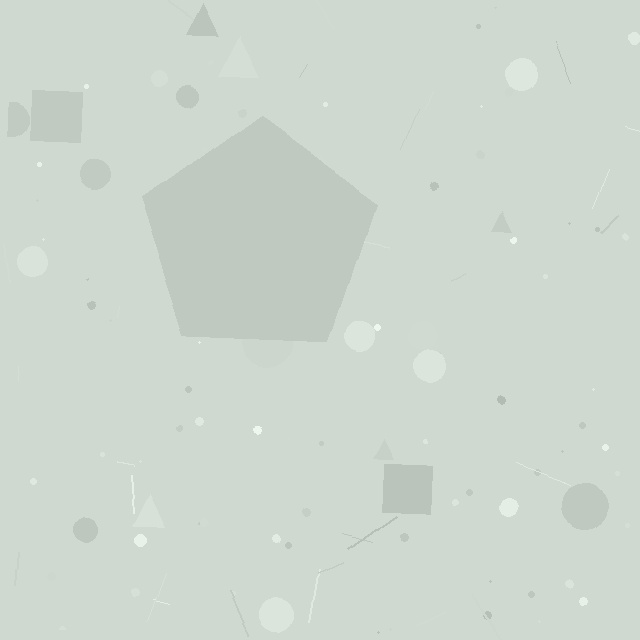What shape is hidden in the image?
A pentagon is hidden in the image.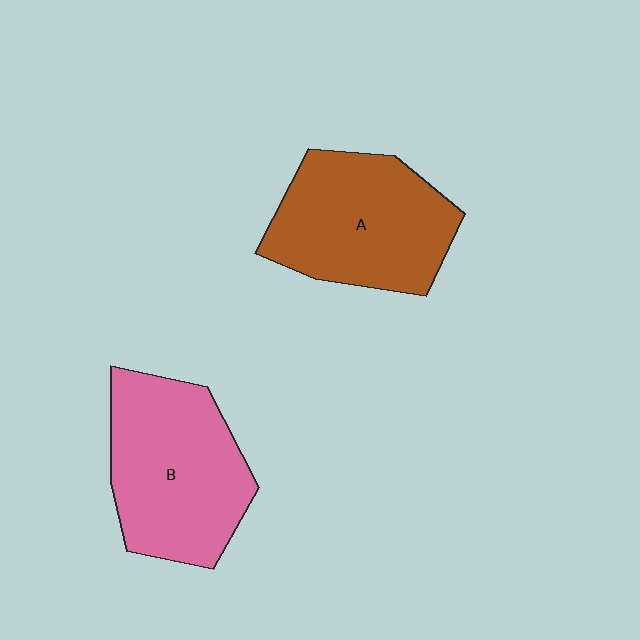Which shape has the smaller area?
Shape A (brown).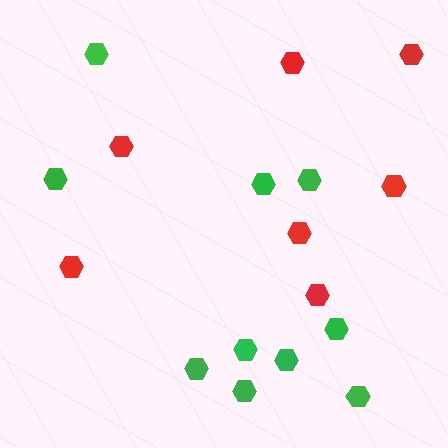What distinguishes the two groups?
There are 2 groups: one group of green hexagons (10) and one group of red hexagons (7).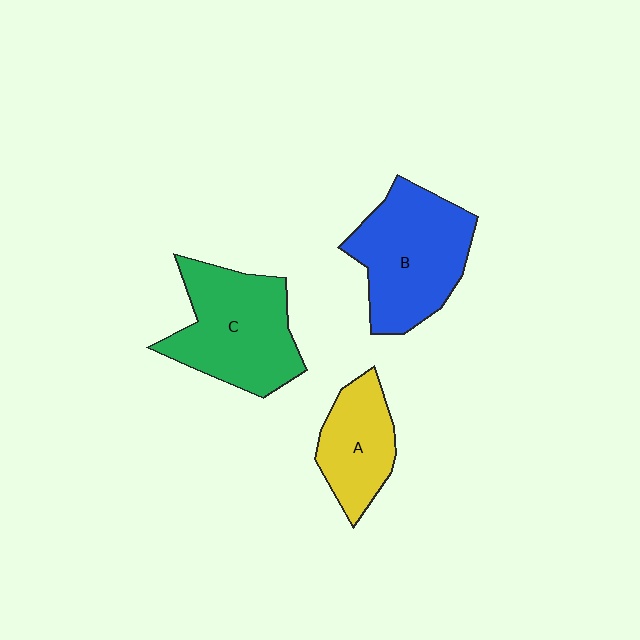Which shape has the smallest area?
Shape A (yellow).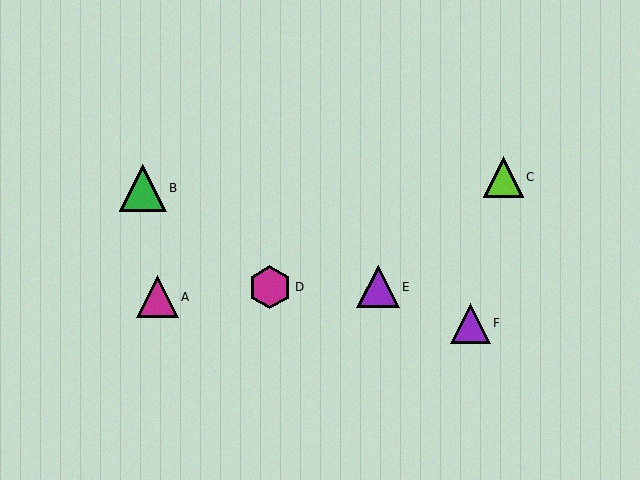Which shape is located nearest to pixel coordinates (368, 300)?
The purple triangle (labeled E) at (378, 287) is nearest to that location.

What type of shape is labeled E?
Shape E is a purple triangle.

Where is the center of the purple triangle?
The center of the purple triangle is at (470, 323).